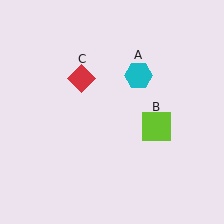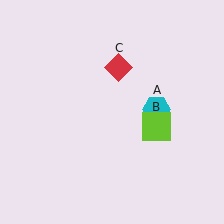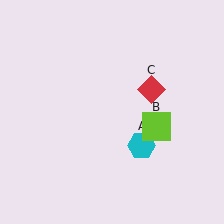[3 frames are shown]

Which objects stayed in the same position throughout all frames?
Lime square (object B) remained stationary.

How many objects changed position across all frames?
2 objects changed position: cyan hexagon (object A), red diamond (object C).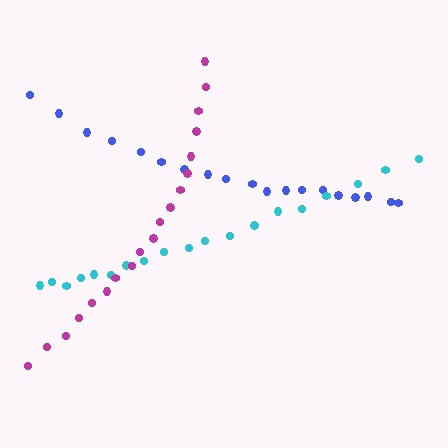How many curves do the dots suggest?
There are 3 distinct paths.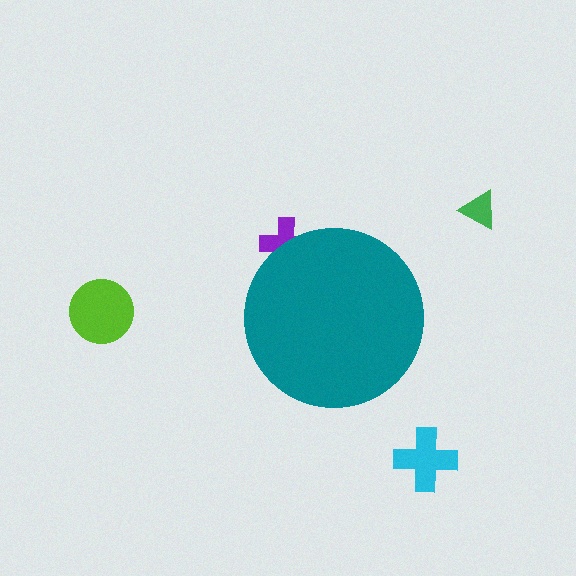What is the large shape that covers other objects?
A teal circle.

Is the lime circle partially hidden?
No, the lime circle is fully visible.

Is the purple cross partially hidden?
Yes, the purple cross is partially hidden behind the teal circle.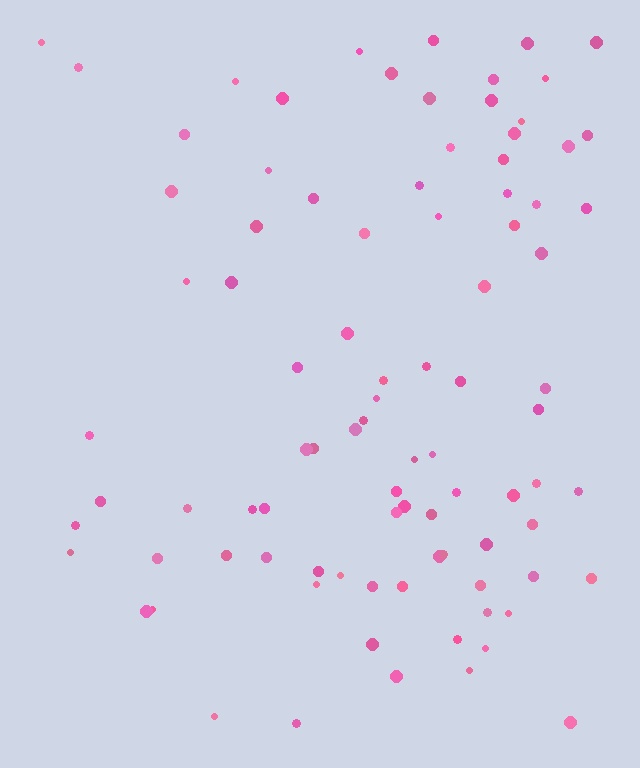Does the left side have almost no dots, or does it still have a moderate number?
Still a moderate number, just noticeably fewer than the right.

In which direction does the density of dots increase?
From left to right, with the right side densest.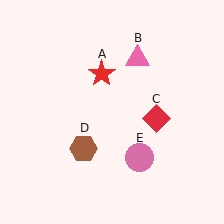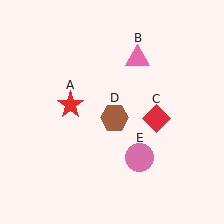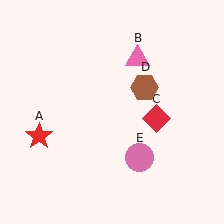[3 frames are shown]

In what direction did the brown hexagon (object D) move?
The brown hexagon (object D) moved up and to the right.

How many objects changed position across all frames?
2 objects changed position: red star (object A), brown hexagon (object D).